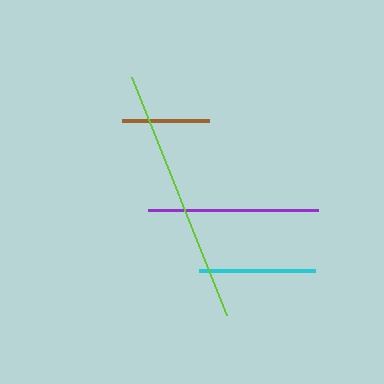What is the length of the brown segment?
The brown segment is approximately 87 pixels long.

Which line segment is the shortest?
The brown line is the shortest at approximately 87 pixels.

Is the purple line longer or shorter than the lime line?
The lime line is longer than the purple line.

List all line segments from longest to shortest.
From longest to shortest: lime, purple, cyan, brown.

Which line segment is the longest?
The lime line is the longest at approximately 256 pixels.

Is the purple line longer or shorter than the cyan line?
The purple line is longer than the cyan line.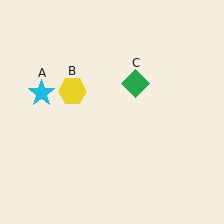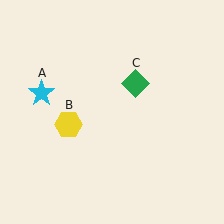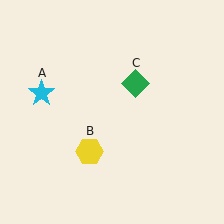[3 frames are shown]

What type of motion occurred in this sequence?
The yellow hexagon (object B) rotated counterclockwise around the center of the scene.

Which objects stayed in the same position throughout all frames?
Cyan star (object A) and green diamond (object C) remained stationary.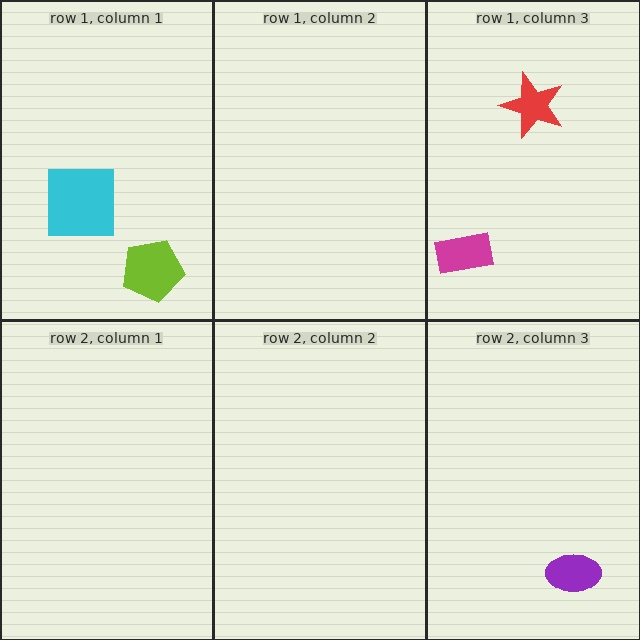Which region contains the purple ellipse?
The row 2, column 3 region.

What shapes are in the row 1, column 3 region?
The magenta rectangle, the red star.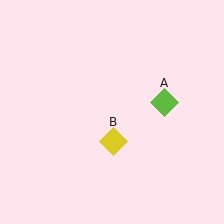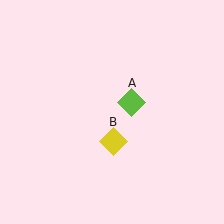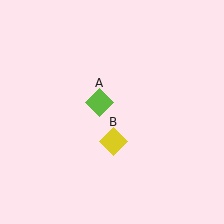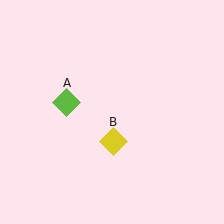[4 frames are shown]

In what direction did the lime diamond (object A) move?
The lime diamond (object A) moved left.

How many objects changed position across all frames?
1 object changed position: lime diamond (object A).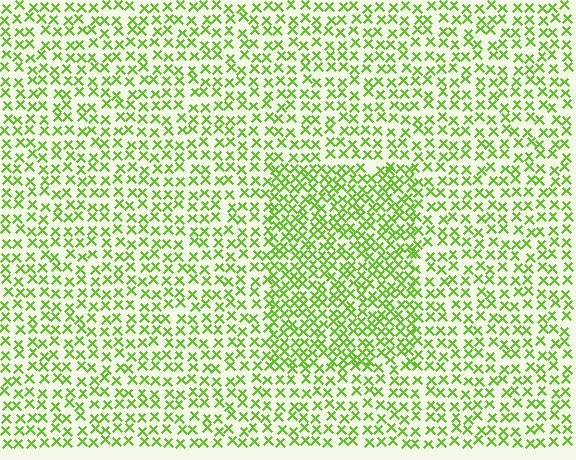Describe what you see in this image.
The image contains small lime elements arranged at two different densities. A rectangle-shaped region is visible where the elements are more densely packed than the surrounding area.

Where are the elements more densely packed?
The elements are more densely packed inside the rectangle boundary.